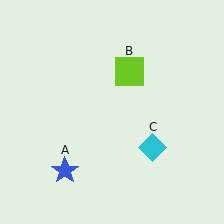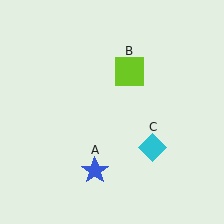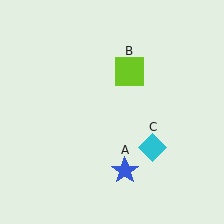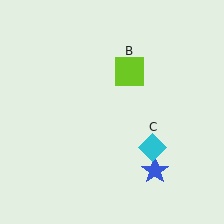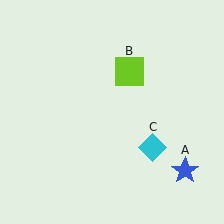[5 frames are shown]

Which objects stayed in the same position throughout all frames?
Lime square (object B) and cyan diamond (object C) remained stationary.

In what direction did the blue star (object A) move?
The blue star (object A) moved right.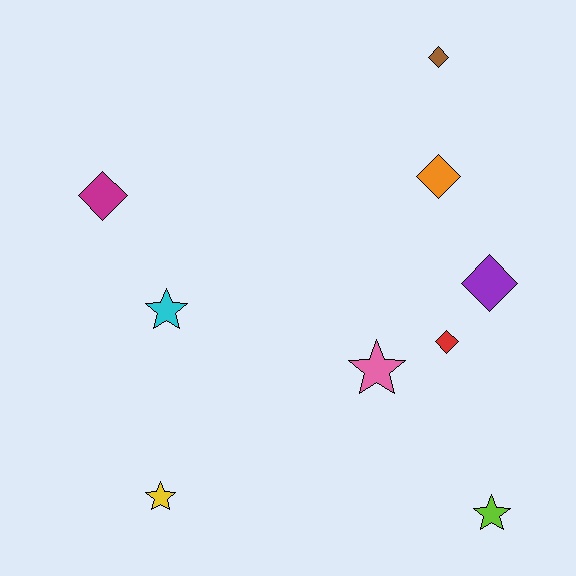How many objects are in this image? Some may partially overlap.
There are 9 objects.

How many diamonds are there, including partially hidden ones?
There are 5 diamonds.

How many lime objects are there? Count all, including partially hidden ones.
There is 1 lime object.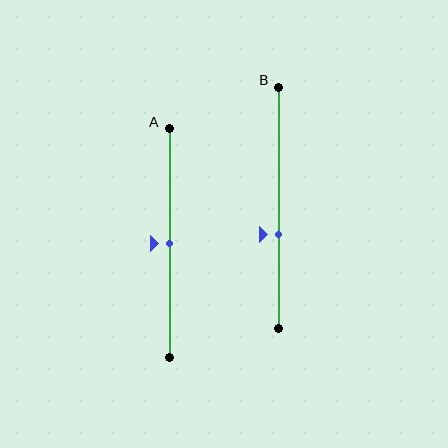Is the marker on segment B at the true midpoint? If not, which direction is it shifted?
No, the marker on segment B is shifted downward by about 11% of the segment length.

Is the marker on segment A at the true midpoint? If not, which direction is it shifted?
Yes, the marker on segment A is at the true midpoint.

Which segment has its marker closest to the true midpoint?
Segment A has its marker closest to the true midpoint.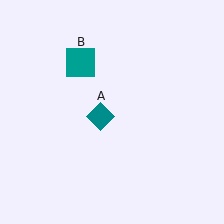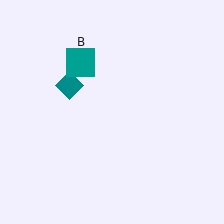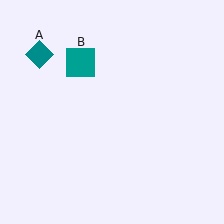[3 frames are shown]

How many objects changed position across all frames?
1 object changed position: teal diamond (object A).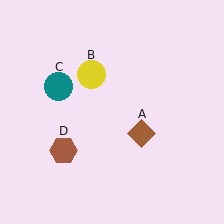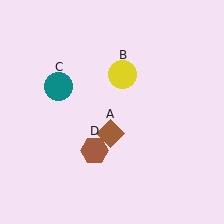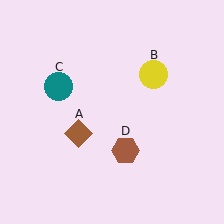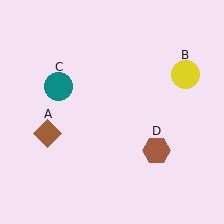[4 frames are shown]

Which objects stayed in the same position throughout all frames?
Teal circle (object C) remained stationary.